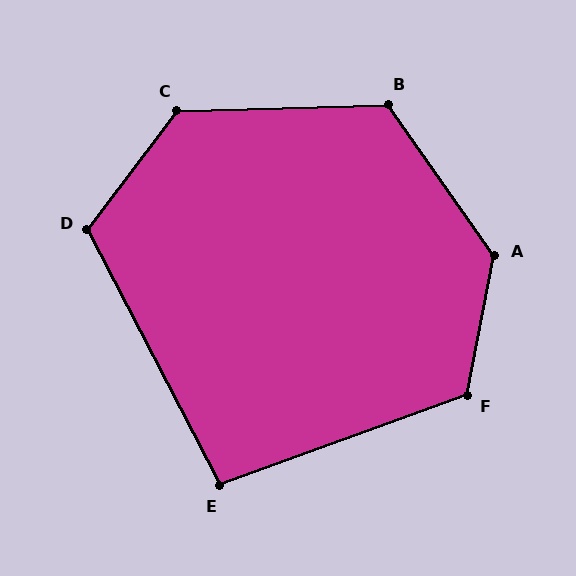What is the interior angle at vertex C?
Approximately 129 degrees (obtuse).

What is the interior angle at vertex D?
Approximately 116 degrees (obtuse).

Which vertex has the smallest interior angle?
E, at approximately 97 degrees.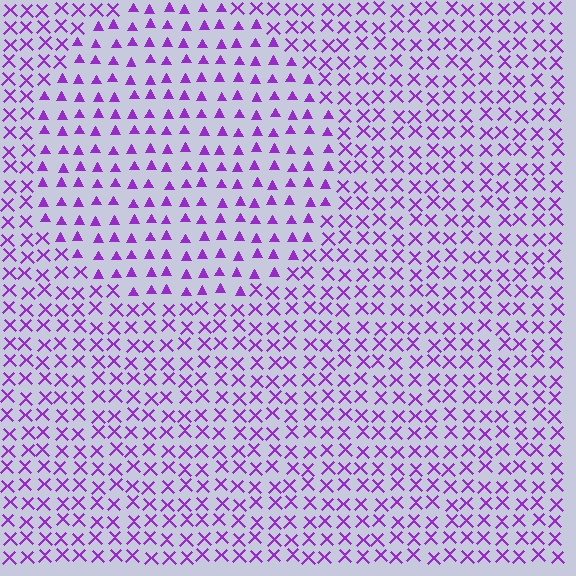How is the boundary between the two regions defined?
The boundary is defined by a change in element shape: triangles inside vs. X marks outside. All elements share the same color and spacing.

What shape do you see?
I see a circle.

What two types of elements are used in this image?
The image uses triangles inside the circle region and X marks outside it.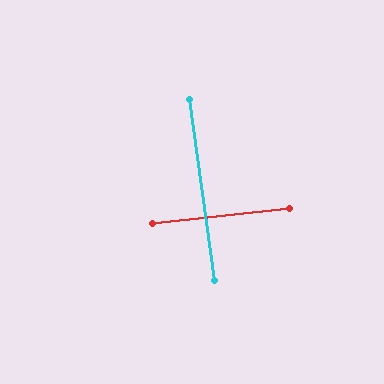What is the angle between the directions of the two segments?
Approximately 88 degrees.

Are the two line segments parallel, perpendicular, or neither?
Perpendicular — they meet at approximately 88°.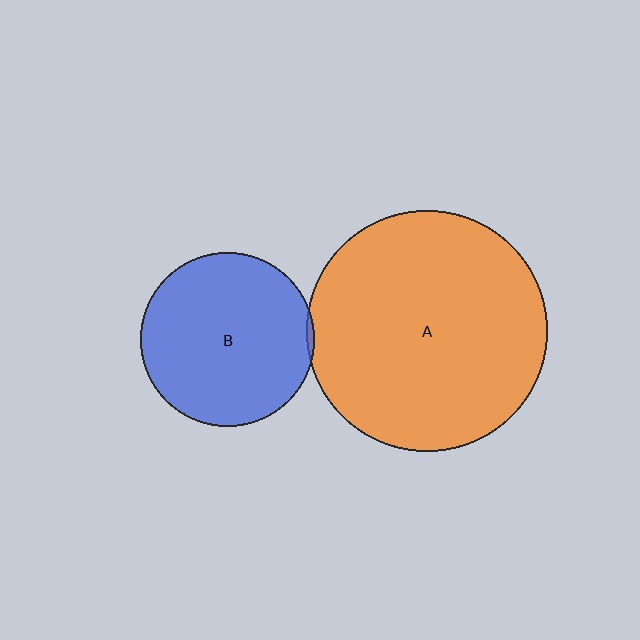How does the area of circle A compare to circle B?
Approximately 1.9 times.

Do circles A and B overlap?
Yes.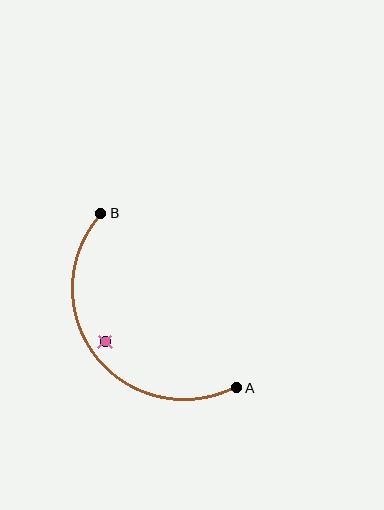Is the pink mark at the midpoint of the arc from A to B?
No — the pink mark does not lie on the arc at all. It sits slightly inside the curve.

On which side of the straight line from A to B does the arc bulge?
The arc bulges below and to the left of the straight line connecting A and B.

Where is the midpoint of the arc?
The arc midpoint is the point on the curve farthest from the straight line joining A and B. It sits below and to the left of that line.